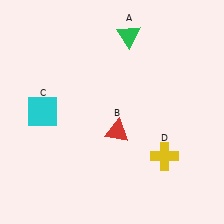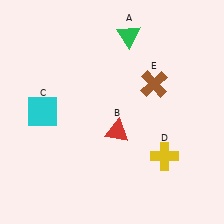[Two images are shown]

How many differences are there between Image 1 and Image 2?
There is 1 difference between the two images.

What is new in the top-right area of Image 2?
A brown cross (E) was added in the top-right area of Image 2.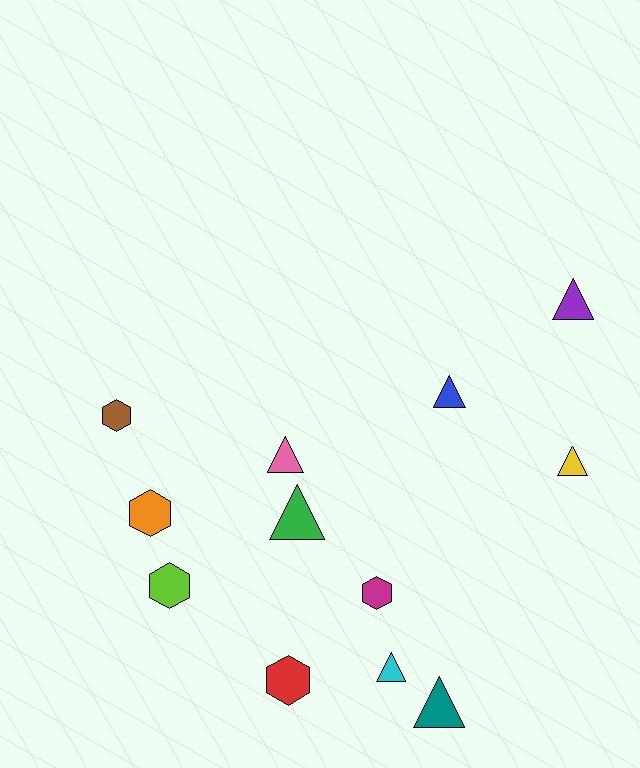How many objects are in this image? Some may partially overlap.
There are 12 objects.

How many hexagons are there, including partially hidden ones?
There are 5 hexagons.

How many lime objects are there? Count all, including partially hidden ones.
There is 1 lime object.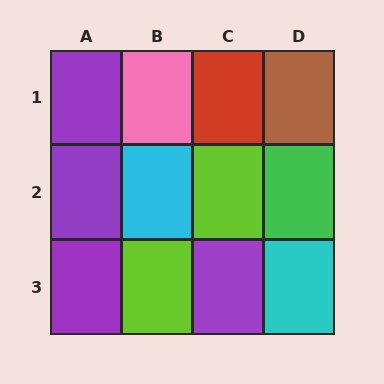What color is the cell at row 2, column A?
Purple.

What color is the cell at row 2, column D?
Green.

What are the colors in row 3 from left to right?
Purple, lime, purple, cyan.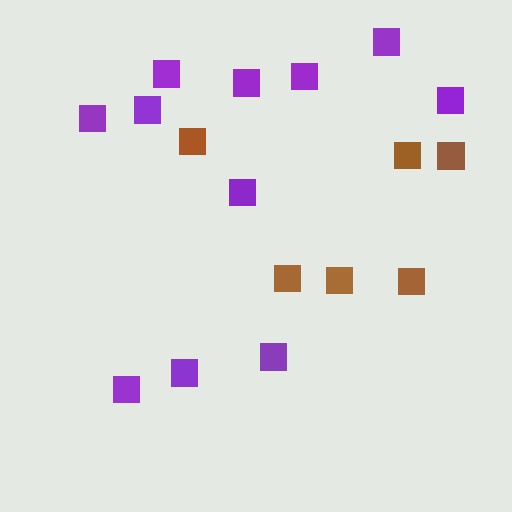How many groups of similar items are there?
There are 2 groups: one group of brown squares (6) and one group of purple squares (11).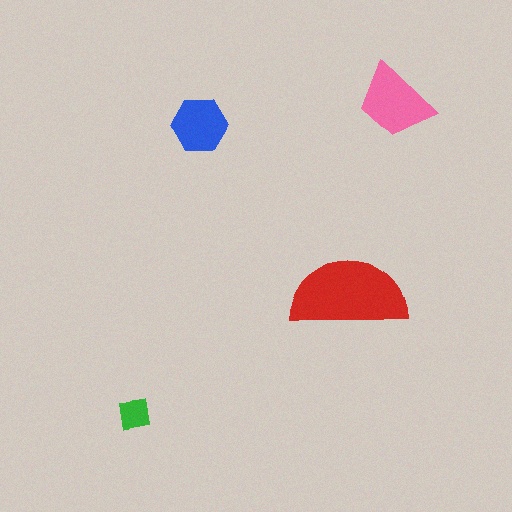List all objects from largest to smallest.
The red semicircle, the pink trapezoid, the blue hexagon, the green square.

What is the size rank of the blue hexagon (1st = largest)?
3rd.